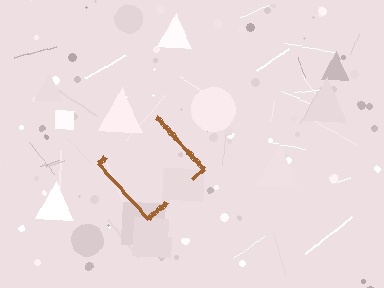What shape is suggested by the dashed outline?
The dashed outline suggests a diamond.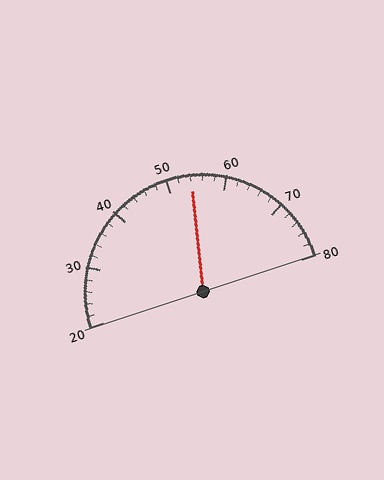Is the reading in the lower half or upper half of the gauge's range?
The reading is in the upper half of the range (20 to 80).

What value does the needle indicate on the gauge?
The needle indicates approximately 54.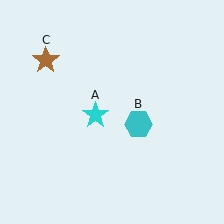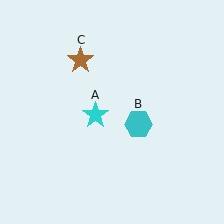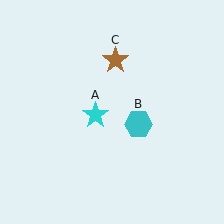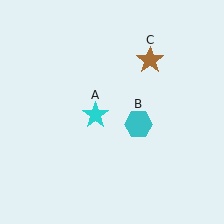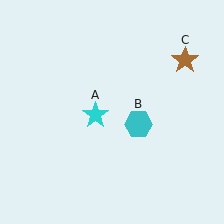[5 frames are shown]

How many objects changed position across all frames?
1 object changed position: brown star (object C).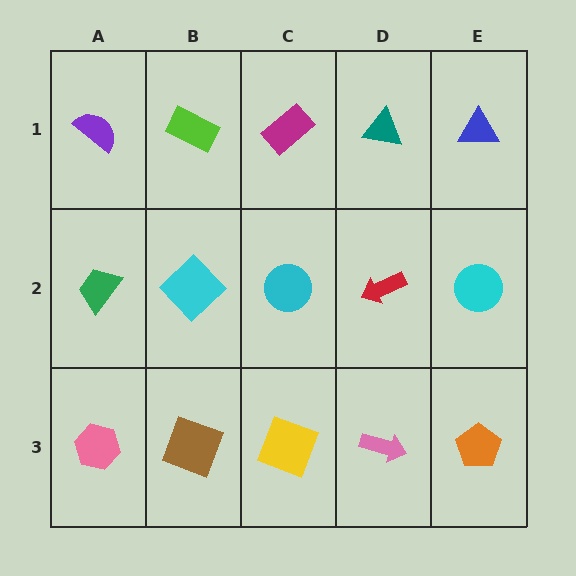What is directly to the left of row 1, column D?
A magenta rectangle.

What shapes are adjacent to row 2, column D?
A teal triangle (row 1, column D), a pink arrow (row 3, column D), a cyan circle (row 2, column C), a cyan circle (row 2, column E).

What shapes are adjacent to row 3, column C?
A cyan circle (row 2, column C), a brown square (row 3, column B), a pink arrow (row 3, column D).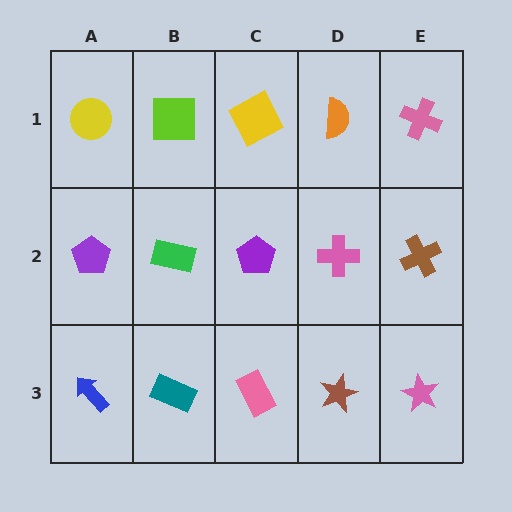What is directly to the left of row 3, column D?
A pink rectangle.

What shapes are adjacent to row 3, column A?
A purple pentagon (row 2, column A), a teal rectangle (row 3, column B).